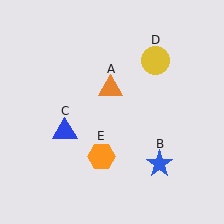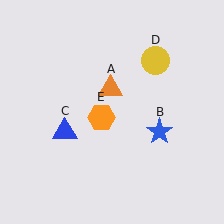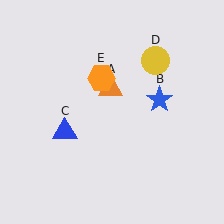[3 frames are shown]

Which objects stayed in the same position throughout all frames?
Orange triangle (object A) and blue triangle (object C) and yellow circle (object D) remained stationary.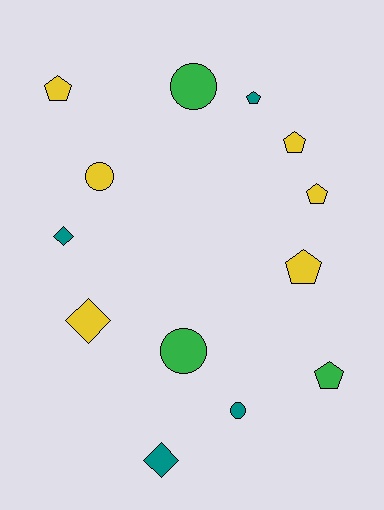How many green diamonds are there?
There are no green diamonds.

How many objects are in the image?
There are 13 objects.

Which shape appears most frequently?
Pentagon, with 6 objects.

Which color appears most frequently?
Yellow, with 6 objects.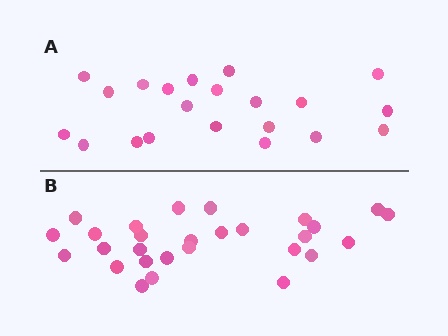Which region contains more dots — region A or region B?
Region B (the bottom region) has more dots.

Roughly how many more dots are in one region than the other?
Region B has roughly 8 or so more dots than region A.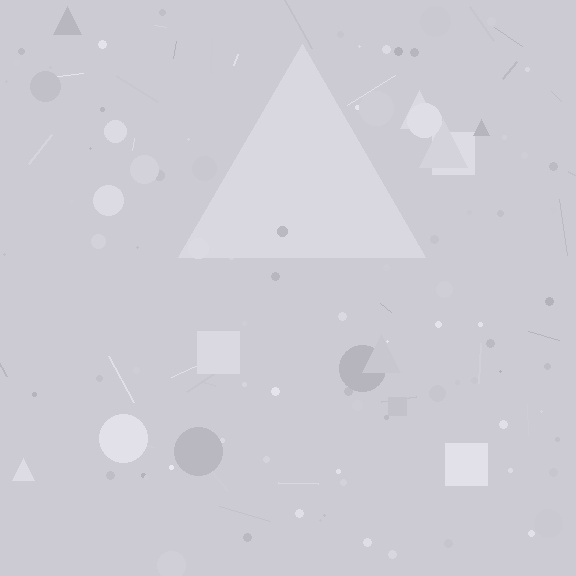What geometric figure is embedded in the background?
A triangle is embedded in the background.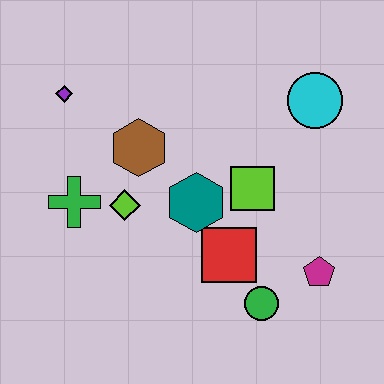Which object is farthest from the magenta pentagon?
The purple diamond is farthest from the magenta pentagon.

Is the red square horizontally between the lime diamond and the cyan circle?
Yes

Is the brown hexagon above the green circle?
Yes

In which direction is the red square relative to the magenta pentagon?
The red square is to the left of the magenta pentagon.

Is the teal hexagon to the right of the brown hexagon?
Yes